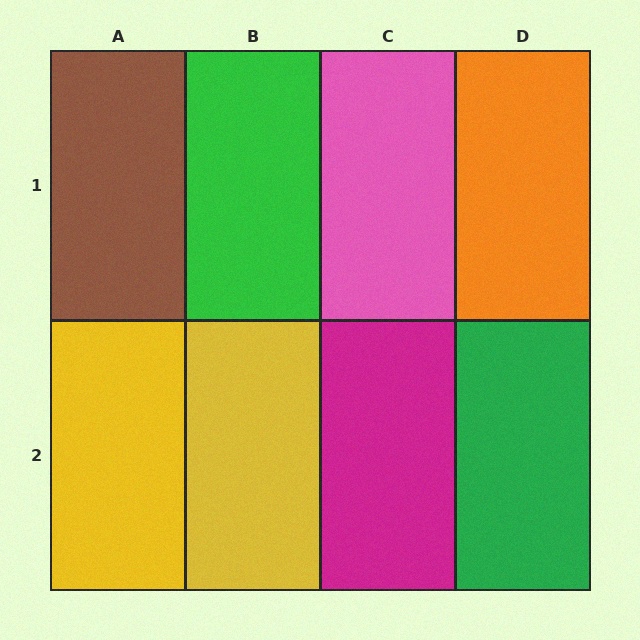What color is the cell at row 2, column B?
Yellow.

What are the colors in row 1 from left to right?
Brown, green, pink, orange.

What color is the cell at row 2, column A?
Yellow.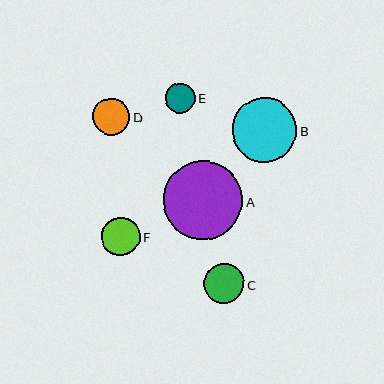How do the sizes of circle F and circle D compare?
Circle F and circle D are approximately the same size.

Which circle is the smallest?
Circle E is the smallest with a size of approximately 30 pixels.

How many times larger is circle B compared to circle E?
Circle B is approximately 2.1 times the size of circle E.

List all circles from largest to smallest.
From largest to smallest: A, B, C, F, D, E.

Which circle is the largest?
Circle A is the largest with a size of approximately 79 pixels.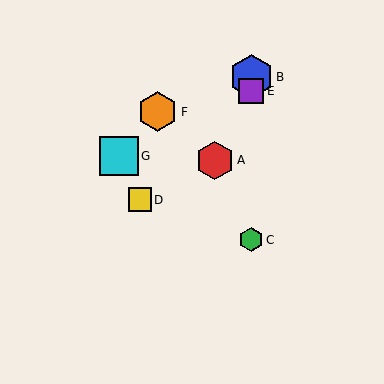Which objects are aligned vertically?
Objects B, C, E are aligned vertically.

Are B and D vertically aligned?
No, B is at x≈251 and D is at x≈140.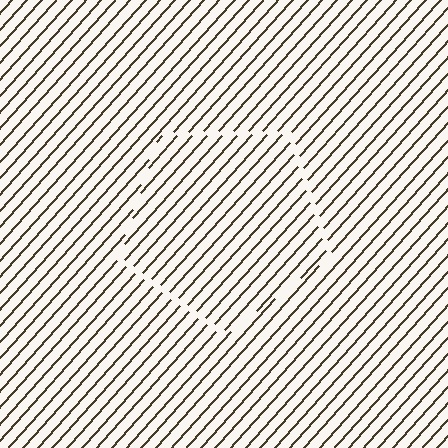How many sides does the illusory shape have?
5 sides — the line-ends trace a pentagon.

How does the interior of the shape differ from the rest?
The interior of the shape contains the same grating, shifted by half a period — the contour is defined by the phase discontinuity where line-ends from the inner and outer gratings abut.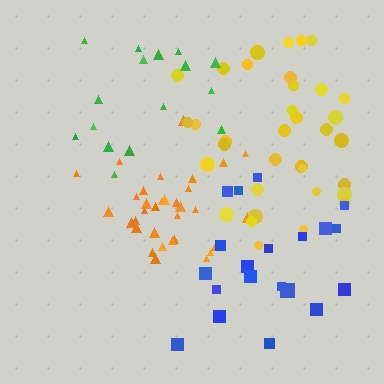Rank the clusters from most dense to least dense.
orange, green, yellow, blue.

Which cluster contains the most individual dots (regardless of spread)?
Yellow (35).